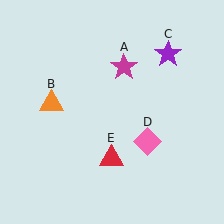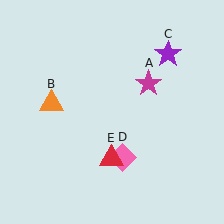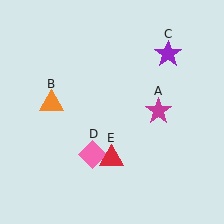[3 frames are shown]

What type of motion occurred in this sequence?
The magenta star (object A), pink diamond (object D) rotated clockwise around the center of the scene.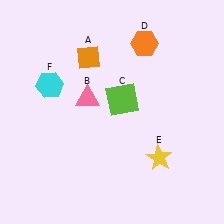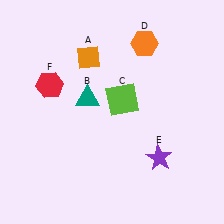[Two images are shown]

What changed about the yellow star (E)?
In Image 1, E is yellow. In Image 2, it changed to purple.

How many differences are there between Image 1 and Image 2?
There are 3 differences between the two images.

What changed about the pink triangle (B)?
In Image 1, B is pink. In Image 2, it changed to teal.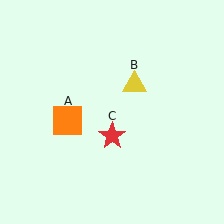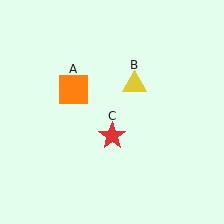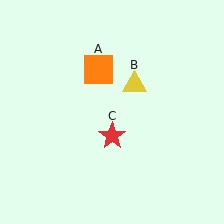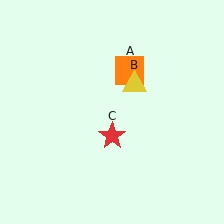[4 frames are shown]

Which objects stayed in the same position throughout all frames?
Yellow triangle (object B) and red star (object C) remained stationary.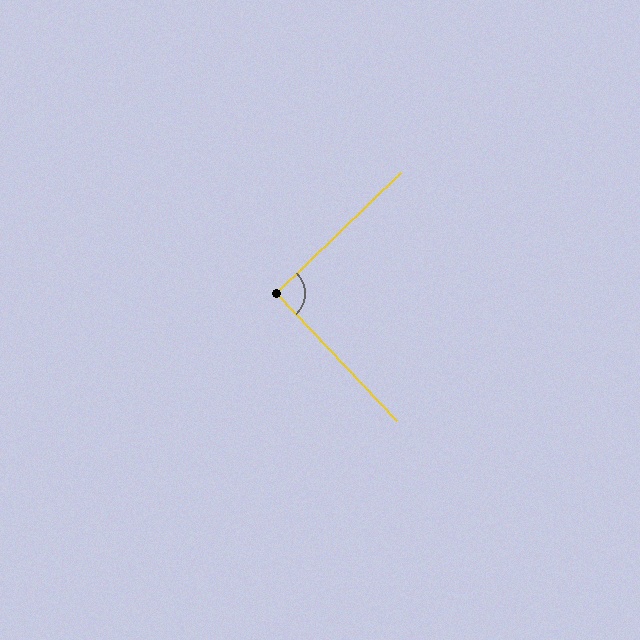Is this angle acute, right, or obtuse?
It is approximately a right angle.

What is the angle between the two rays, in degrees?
Approximately 91 degrees.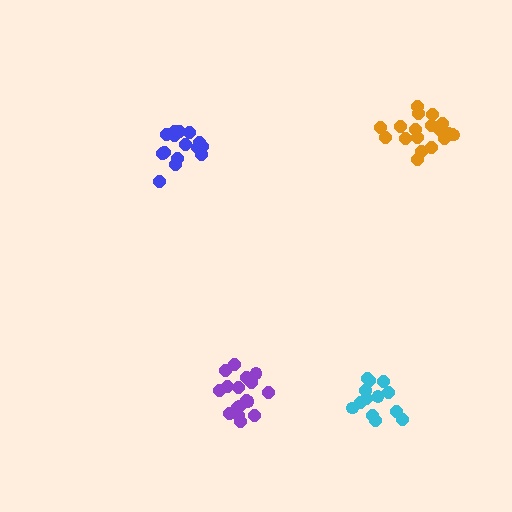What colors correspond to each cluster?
The clusters are colored: orange, purple, cyan, blue.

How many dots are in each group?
Group 1: 19 dots, Group 2: 17 dots, Group 3: 14 dots, Group 4: 16 dots (66 total).